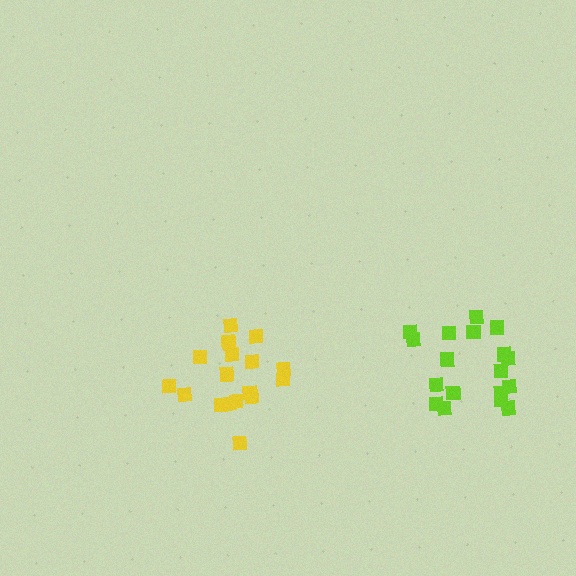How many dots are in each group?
Group 1: 18 dots, Group 2: 18 dots (36 total).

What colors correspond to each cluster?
The clusters are colored: yellow, lime.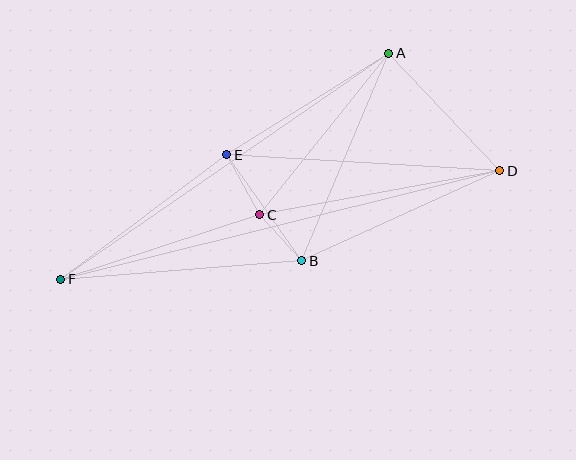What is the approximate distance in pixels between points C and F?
The distance between C and F is approximately 209 pixels.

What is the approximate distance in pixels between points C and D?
The distance between C and D is approximately 244 pixels.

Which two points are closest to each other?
Points B and C are closest to each other.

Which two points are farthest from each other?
Points D and F are farthest from each other.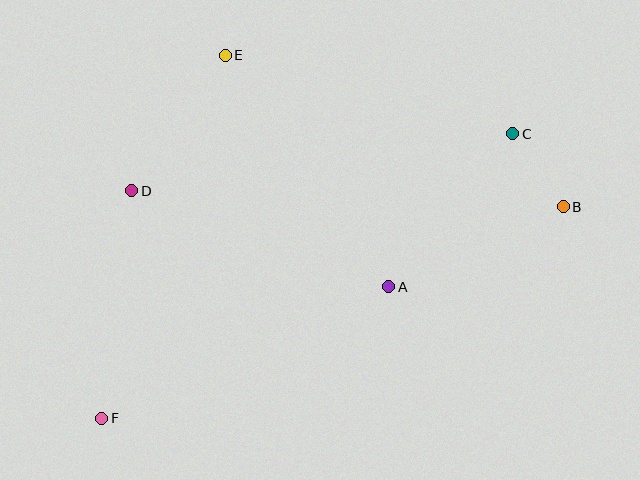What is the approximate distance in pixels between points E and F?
The distance between E and F is approximately 384 pixels.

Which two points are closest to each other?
Points B and C are closest to each other.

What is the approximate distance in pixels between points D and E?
The distance between D and E is approximately 165 pixels.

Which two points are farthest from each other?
Points B and F are farthest from each other.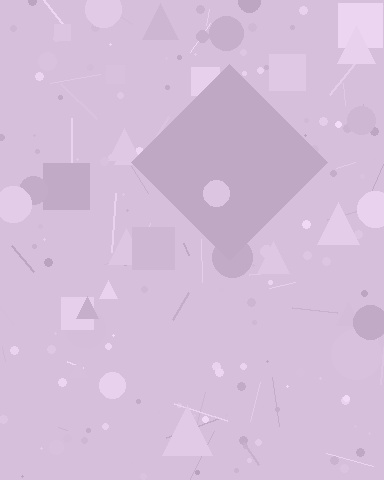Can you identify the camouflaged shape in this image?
The camouflaged shape is a diamond.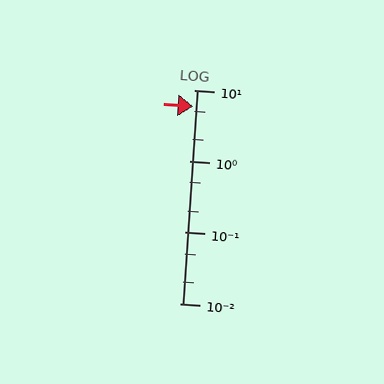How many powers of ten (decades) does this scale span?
The scale spans 3 decades, from 0.01 to 10.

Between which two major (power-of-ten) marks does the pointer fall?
The pointer is between 1 and 10.